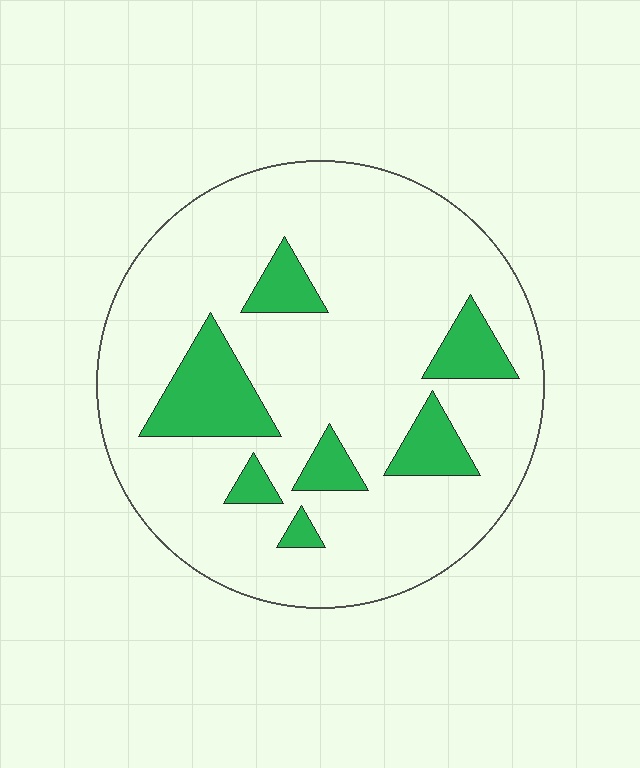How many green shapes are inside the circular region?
7.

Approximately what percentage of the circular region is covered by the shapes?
Approximately 15%.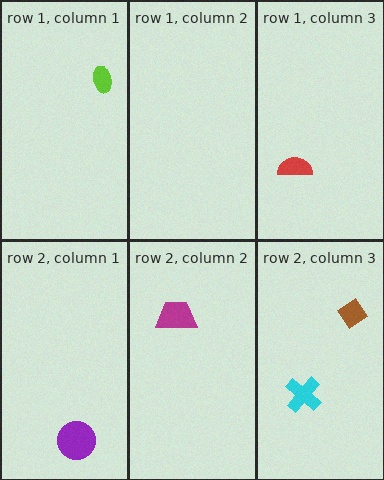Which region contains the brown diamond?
The row 2, column 3 region.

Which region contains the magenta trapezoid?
The row 2, column 2 region.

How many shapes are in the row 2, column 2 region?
1.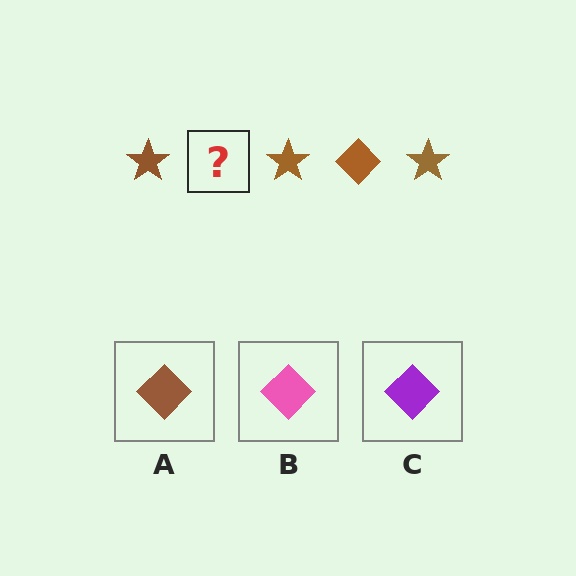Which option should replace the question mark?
Option A.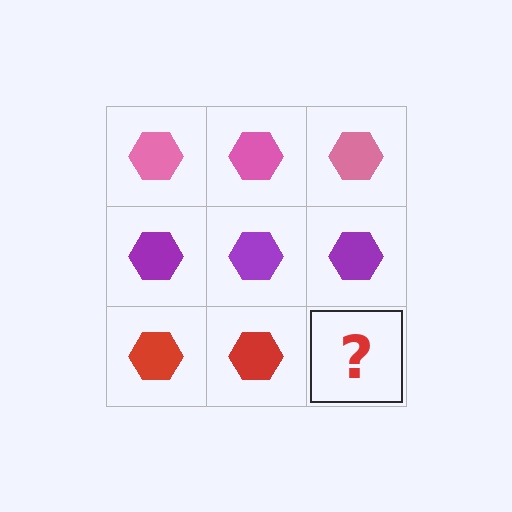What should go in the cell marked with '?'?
The missing cell should contain a red hexagon.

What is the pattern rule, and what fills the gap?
The rule is that each row has a consistent color. The gap should be filled with a red hexagon.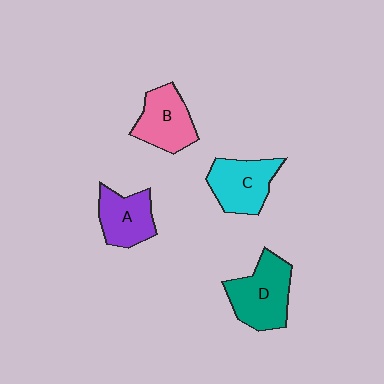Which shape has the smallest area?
Shape A (purple).